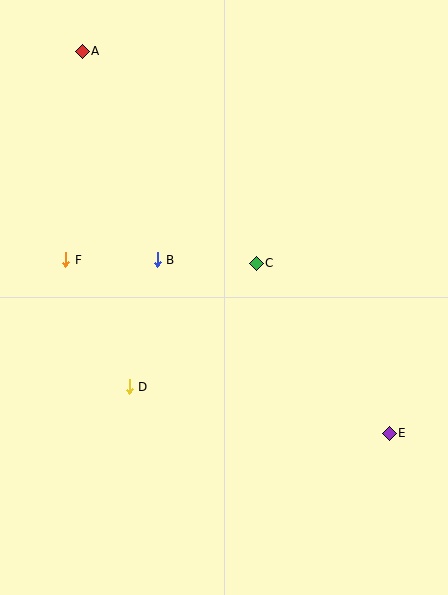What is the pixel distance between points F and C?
The distance between F and C is 190 pixels.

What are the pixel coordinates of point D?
Point D is at (129, 387).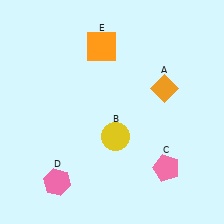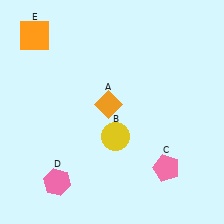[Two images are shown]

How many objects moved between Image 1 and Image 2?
2 objects moved between the two images.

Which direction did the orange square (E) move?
The orange square (E) moved left.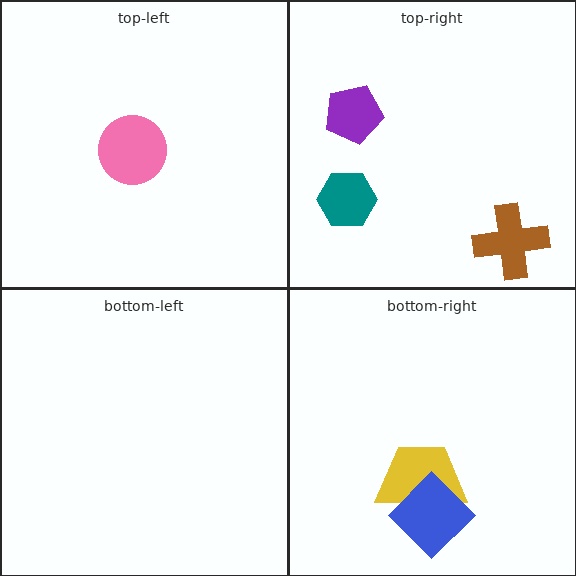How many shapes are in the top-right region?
3.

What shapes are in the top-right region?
The teal hexagon, the brown cross, the purple pentagon.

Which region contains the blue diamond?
The bottom-right region.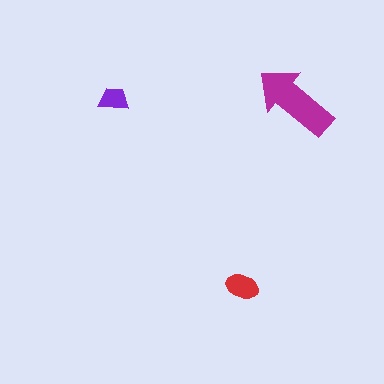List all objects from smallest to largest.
The purple trapezoid, the red ellipse, the magenta arrow.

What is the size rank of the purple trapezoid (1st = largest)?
3rd.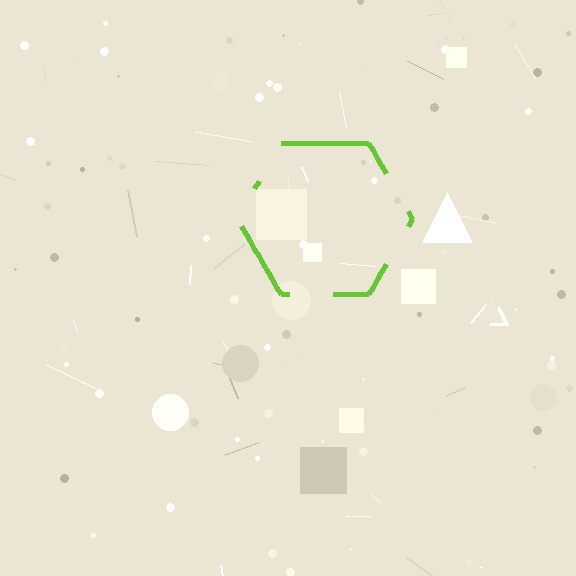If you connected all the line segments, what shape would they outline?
They would outline a hexagon.